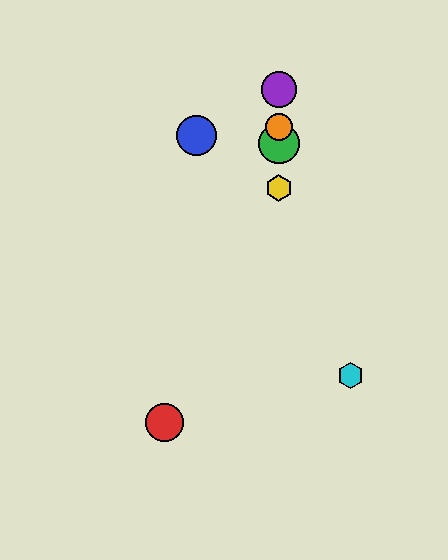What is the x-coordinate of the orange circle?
The orange circle is at x≈279.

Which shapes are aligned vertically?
The green circle, the yellow hexagon, the purple circle, the orange circle are aligned vertically.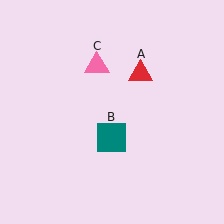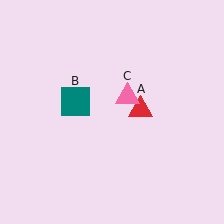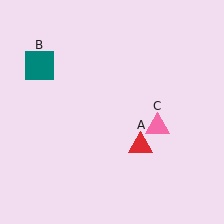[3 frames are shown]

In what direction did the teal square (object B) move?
The teal square (object B) moved up and to the left.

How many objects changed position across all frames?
3 objects changed position: red triangle (object A), teal square (object B), pink triangle (object C).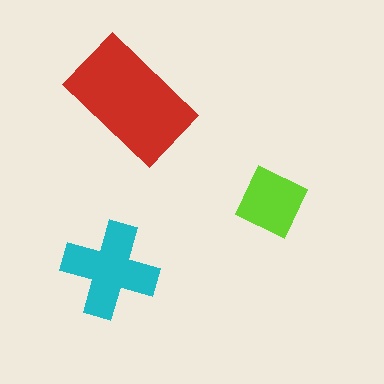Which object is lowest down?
The cyan cross is bottommost.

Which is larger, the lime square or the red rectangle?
The red rectangle.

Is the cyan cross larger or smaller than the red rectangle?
Smaller.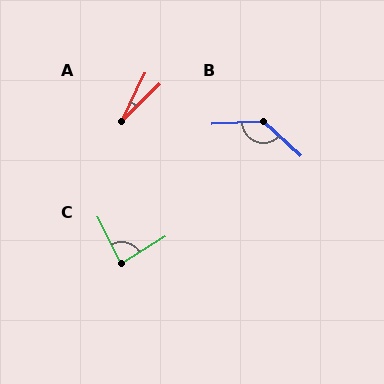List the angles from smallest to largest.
A (20°), C (85°), B (134°).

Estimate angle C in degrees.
Approximately 85 degrees.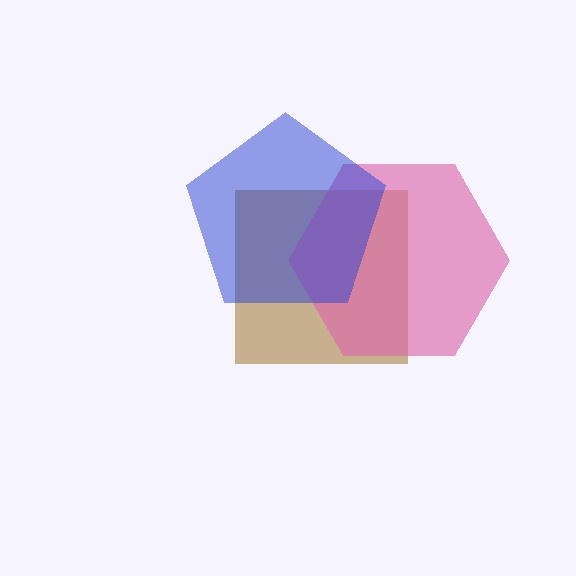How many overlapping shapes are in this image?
There are 3 overlapping shapes in the image.